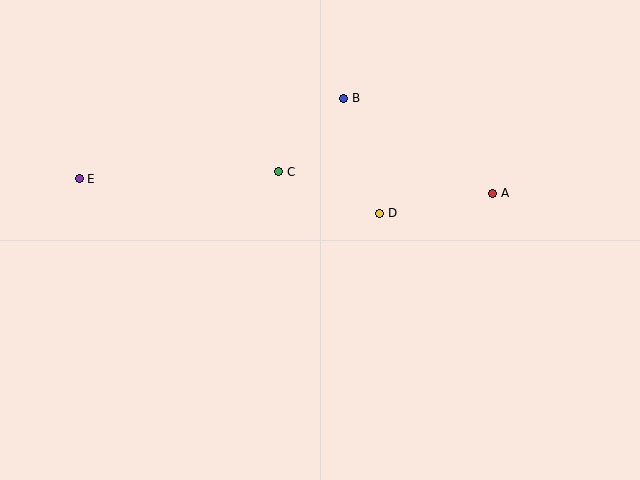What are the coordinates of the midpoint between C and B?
The midpoint between C and B is at (311, 135).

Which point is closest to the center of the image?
Point D at (380, 213) is closest to the center.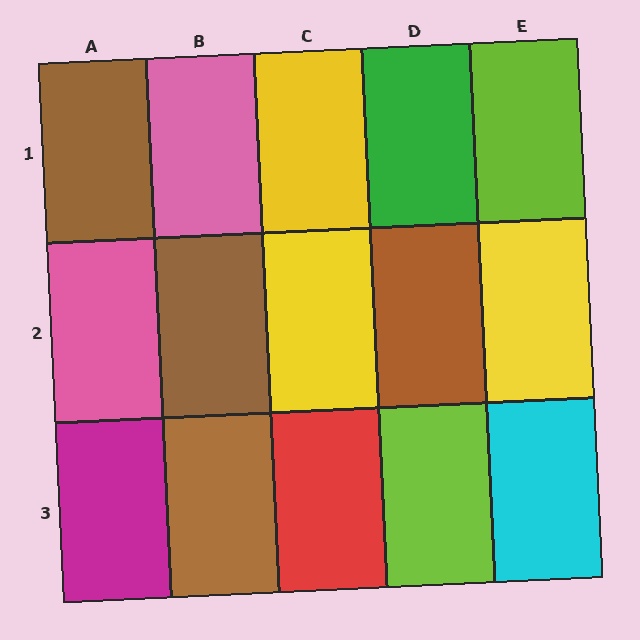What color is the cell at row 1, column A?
Brown.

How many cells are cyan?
1 cell is cyan.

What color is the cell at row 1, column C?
Yellow.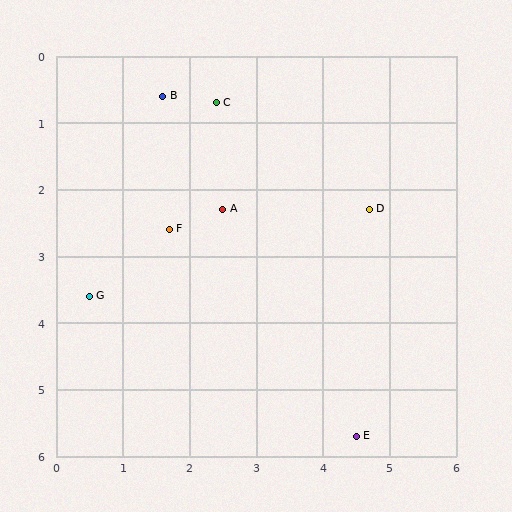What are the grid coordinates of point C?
Point C is at approximately (2.4, 0.7).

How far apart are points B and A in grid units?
Points B and A are about 1.9 grid units apart.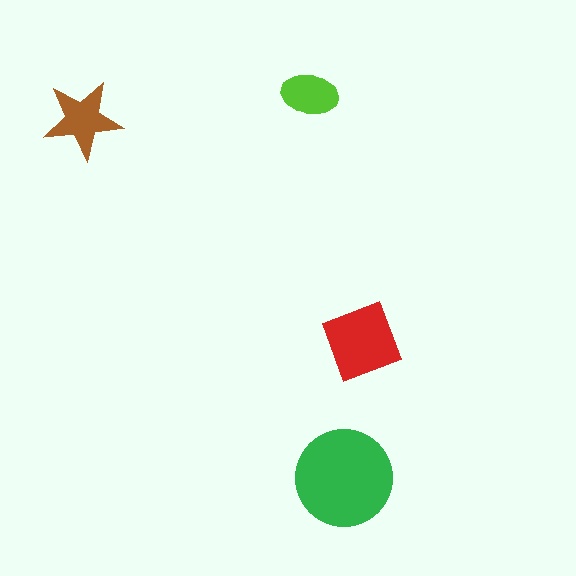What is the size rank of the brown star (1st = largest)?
3rd.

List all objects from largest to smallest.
The green circle, the red diamond, the brown star, the lime ellipse.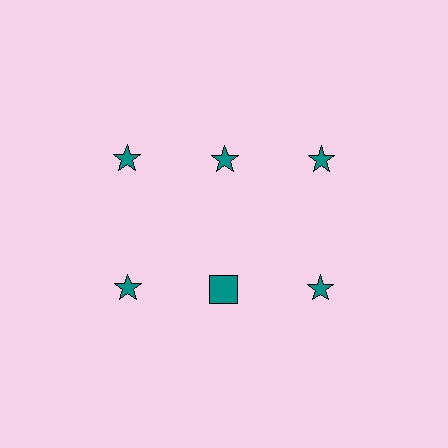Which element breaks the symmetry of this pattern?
The teal square in the second row, second from left column breaks the symmetry. All other shapes are teal stars.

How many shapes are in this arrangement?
There are 6 shapes arranged in a grid pattern.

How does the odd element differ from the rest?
It has a different shape: square instead of star.